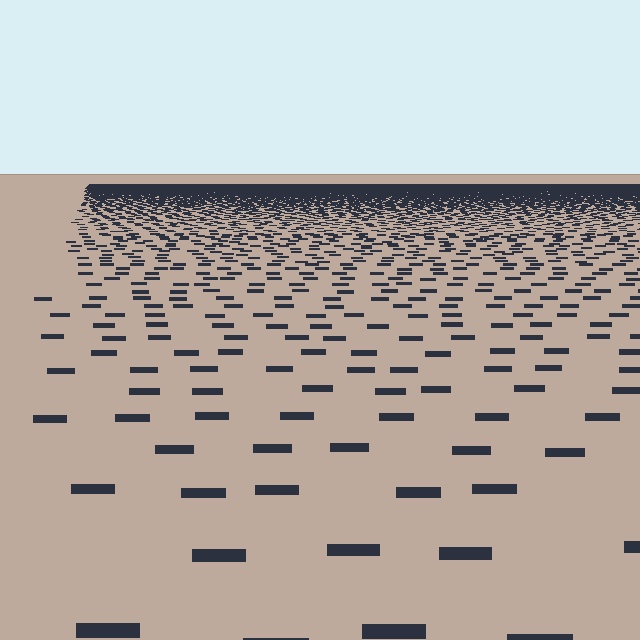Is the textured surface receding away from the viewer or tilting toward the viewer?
The surface is receding away from the viewer. Texture elements get smaller and denser toward the top.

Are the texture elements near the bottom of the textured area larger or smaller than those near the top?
Larger. Near the bottom, elements are closer to the viewer and appear at a bigger on-screen size.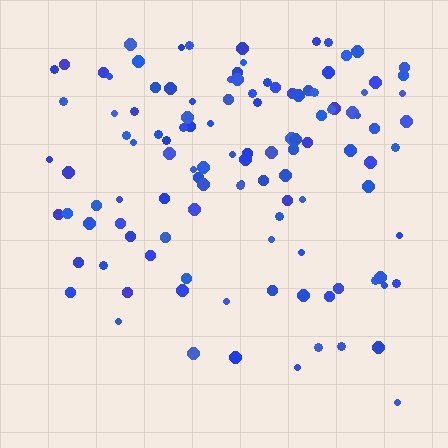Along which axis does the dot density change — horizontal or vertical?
Vertical.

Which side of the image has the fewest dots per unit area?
The bottom.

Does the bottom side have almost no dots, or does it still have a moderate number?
Still a moderate number, just noticeably fewer than the top.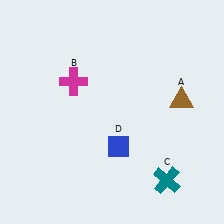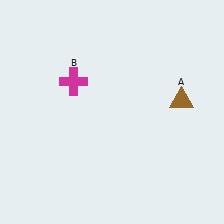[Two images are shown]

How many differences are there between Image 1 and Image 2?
There are 2 differences between the two images.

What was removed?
The teal cross (C), the blue diamond (D) were removed in Image 2.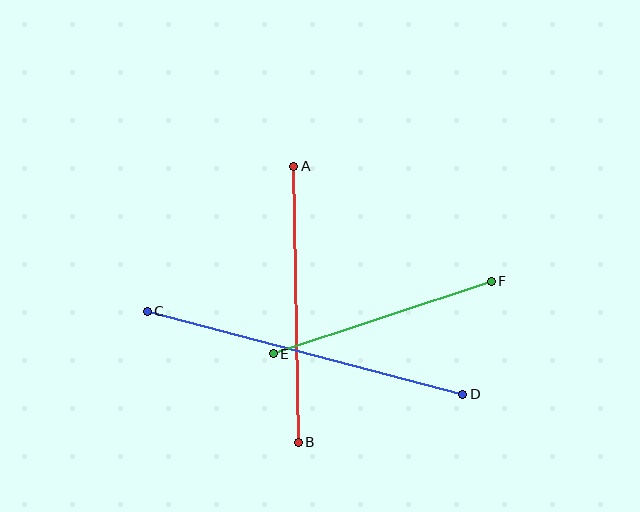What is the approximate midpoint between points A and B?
The midpoint is at approximately (296, 304) pixels.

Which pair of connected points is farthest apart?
Points C and D are farthest apart.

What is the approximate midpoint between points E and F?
The midpoint is at approximately (382, 318) pixels.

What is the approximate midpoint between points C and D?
The midpoint is at approximately (305, 353) pixels.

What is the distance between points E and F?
The distance is approximately 230 pixels.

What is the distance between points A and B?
The distance is approximately 276 pixels.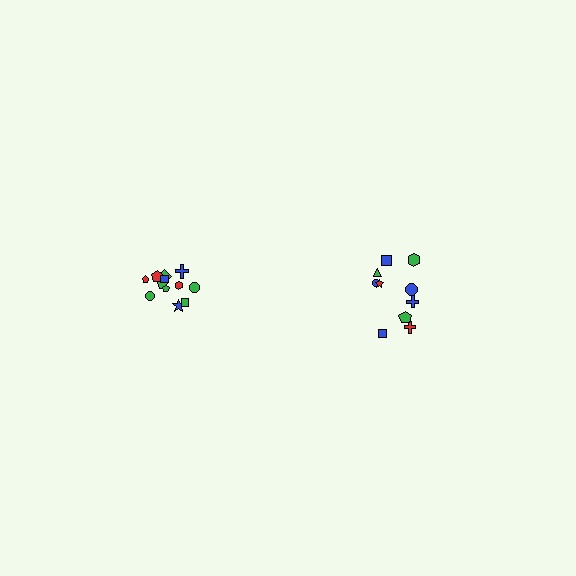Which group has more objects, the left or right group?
The left group.